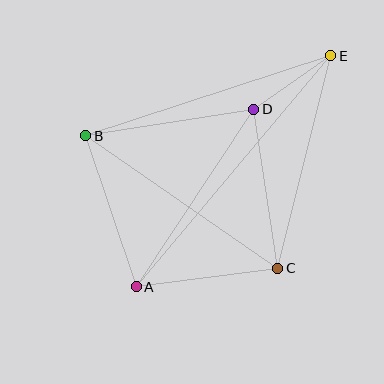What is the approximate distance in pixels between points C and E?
The distance between C and E is approximately 219 pixels.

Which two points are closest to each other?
Points D and E are closest to each other.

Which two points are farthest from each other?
Points A and E are farthest from each other.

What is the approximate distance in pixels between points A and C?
The distance between A and C is approximately 143 pixels.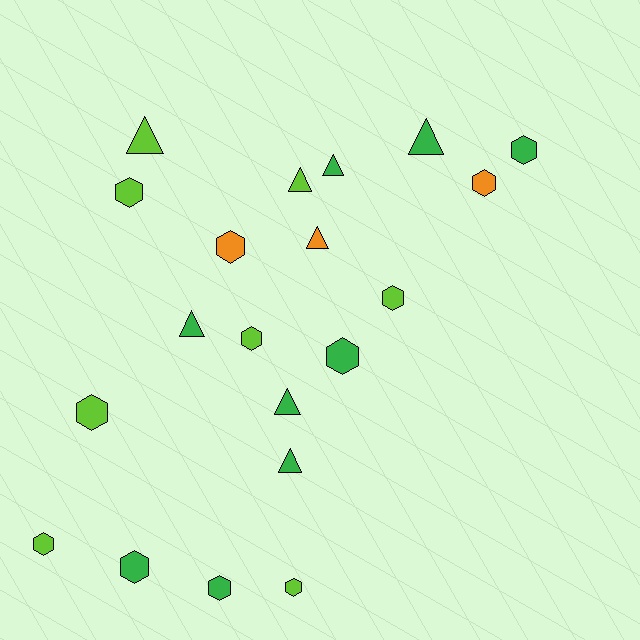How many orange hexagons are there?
There are 2 orange hexagons.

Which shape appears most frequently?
Hexagon, with 12 objects.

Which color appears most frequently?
Green, with 9 objects.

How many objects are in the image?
There are 20 objects.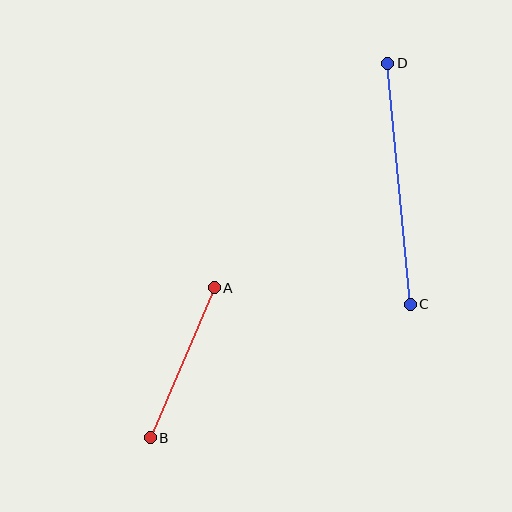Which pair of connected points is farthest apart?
Points C and D are farthest apart.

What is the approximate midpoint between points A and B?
The midpoint is at approximately (182, 363) pixels.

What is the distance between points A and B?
The distance is approximately 163 pixels.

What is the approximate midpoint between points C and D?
The midpoint is at approximately (399, 184) pixels.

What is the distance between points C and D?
The distance is approximately 242 pixels.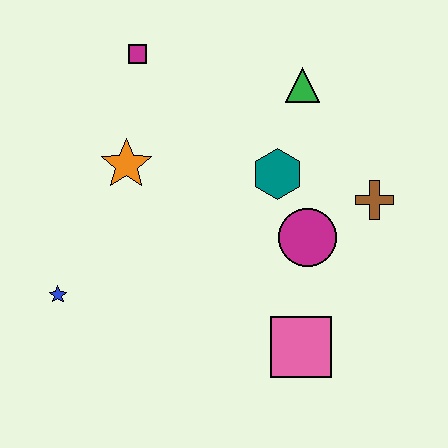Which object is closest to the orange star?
The magenta square is closest to the orange star.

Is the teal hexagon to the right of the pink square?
No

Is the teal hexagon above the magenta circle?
Yes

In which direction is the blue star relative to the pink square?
The blue star is to the left of the pink square.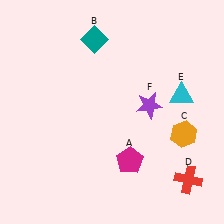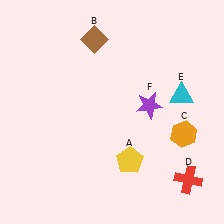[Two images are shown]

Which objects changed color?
A changed from magenta to yellow. B changed from teal to brown.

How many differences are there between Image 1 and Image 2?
There are 2 differences between the two images.